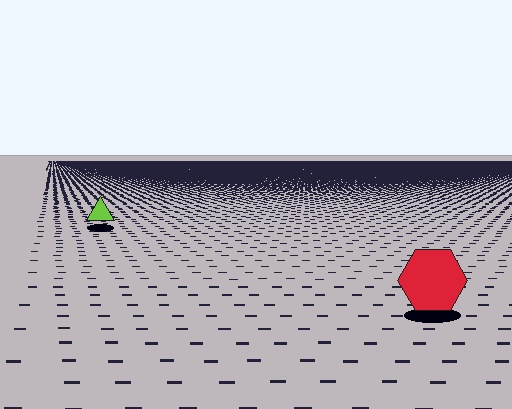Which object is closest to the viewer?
The red hexagon is closest. The texture marks near it are larger and more spread out.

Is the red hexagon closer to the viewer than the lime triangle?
Yes. The red hexagon is closer — you can tell from the texture gradient: the ground texture is coarser near it.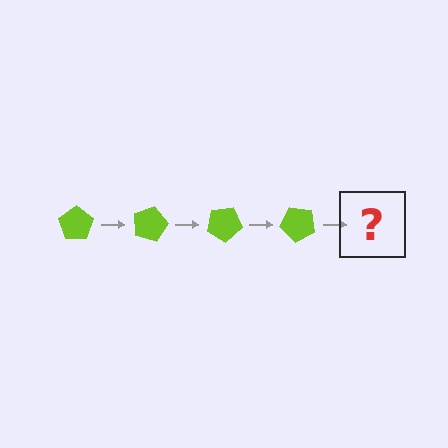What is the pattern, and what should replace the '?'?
The pattern is that the pentagon rotates 15 degrees each step. The '?' should be a lime pentagon rotated 60 degrees.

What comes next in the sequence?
The next element should be a lime pentagon rotated 60 degrees.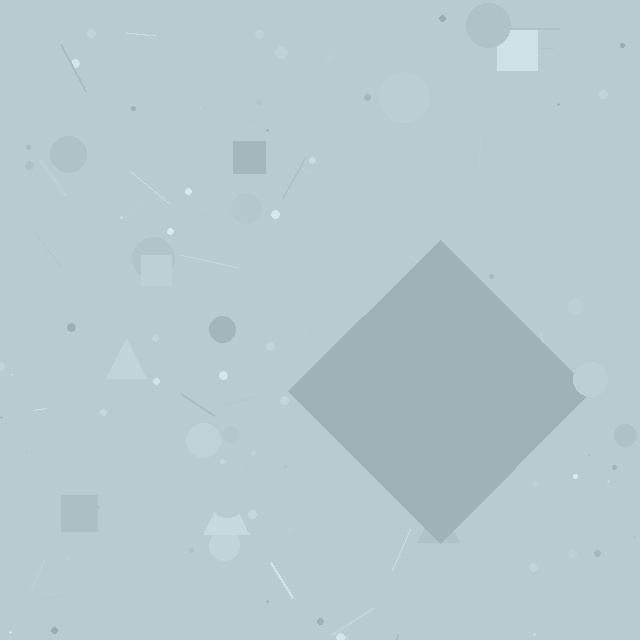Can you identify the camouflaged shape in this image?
The camouflaged shape is a diamond.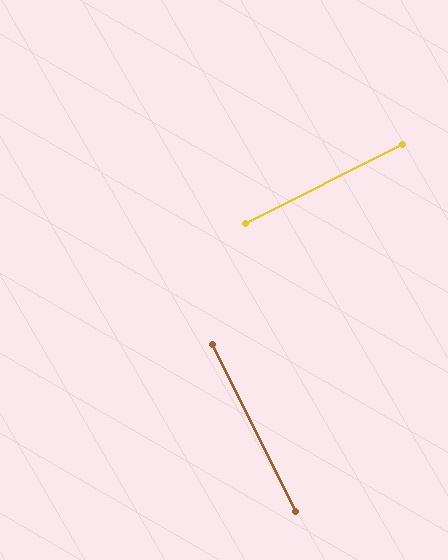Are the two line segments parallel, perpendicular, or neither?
Perpendicular — they meet at approximately 90°.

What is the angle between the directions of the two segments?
Approximately 90 degrees.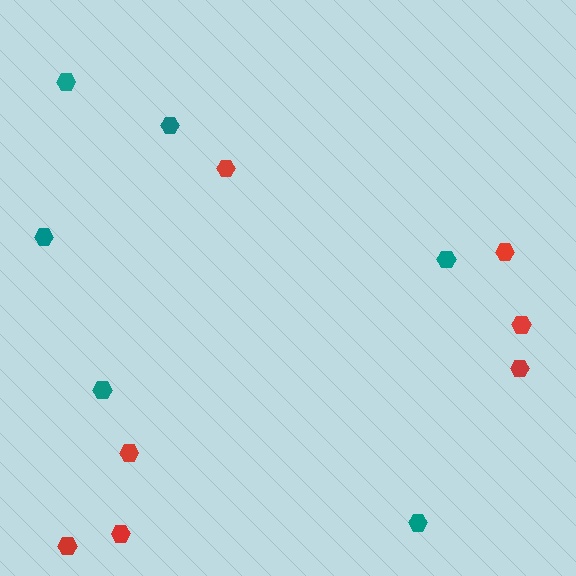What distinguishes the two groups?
There are 2 groups: one group of teal hexagons (6) and one group of red hexagons (7).